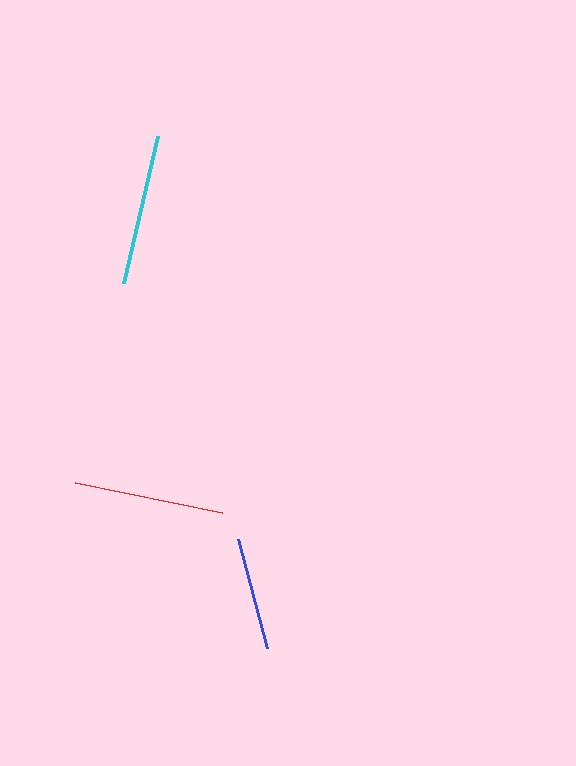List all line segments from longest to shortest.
From longest to shortest: cyan, red, blue.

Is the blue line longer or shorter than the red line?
The red line is longer than the blue line.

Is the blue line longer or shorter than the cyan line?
The cyan line is longer than the blue line.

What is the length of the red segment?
The red segment is approximately 151 pixels long.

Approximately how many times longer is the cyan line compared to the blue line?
The cyan line is approximately 1.3 times the length of the blue line.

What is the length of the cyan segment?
The cyan segment is approximately 151 pixels long.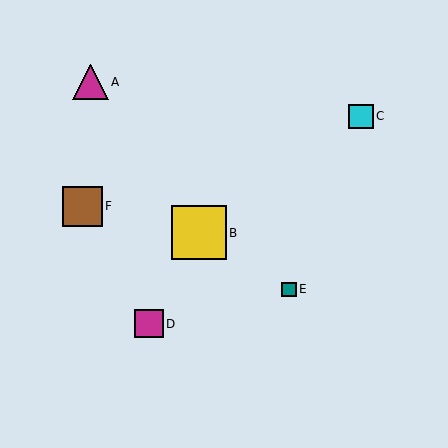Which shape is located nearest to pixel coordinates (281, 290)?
The teal square (labeled E) at (289, 290) is nearest to that location.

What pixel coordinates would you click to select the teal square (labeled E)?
Click at (289, 290) to select the teal square E.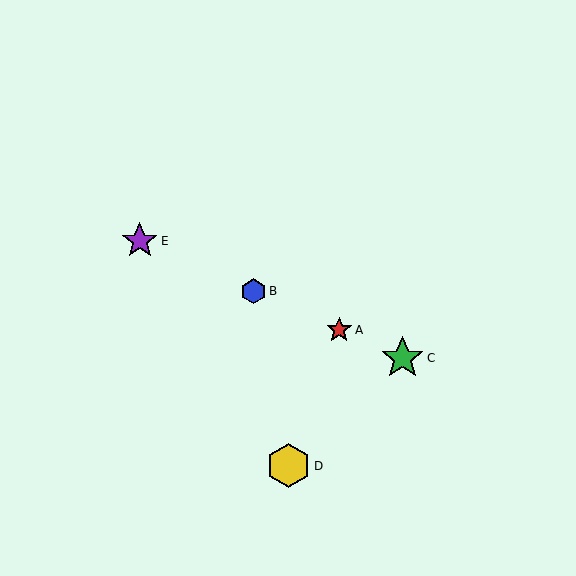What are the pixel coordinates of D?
Object D is at (289, 466).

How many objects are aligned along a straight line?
4 objects (A, B, C, E) are aligned along a straight line.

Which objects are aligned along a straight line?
Objects A, B, C, E are aligned along a straight line.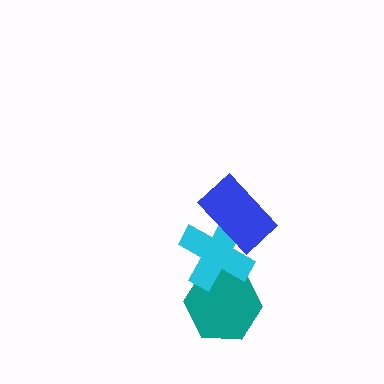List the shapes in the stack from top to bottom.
From top to bottom: the blue rectangle, the cyan cross, the teal hexagon.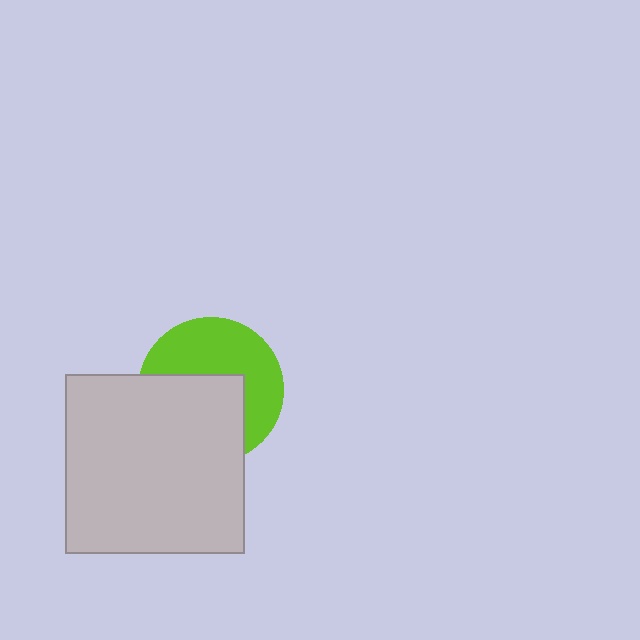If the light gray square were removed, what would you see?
You would see the complete lime circle.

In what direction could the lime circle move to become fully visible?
The lime circle could move up. That would shift it out from behind the light gray square entirely.